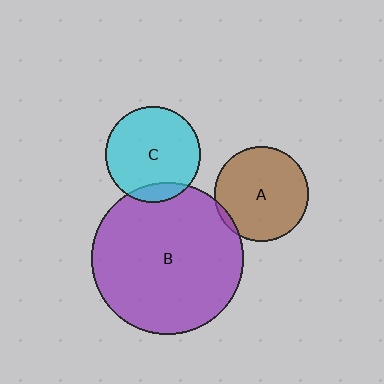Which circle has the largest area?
Circle B (purple).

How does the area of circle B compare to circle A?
Approximately 2.6 times.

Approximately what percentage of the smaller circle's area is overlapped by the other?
Approximately 10%.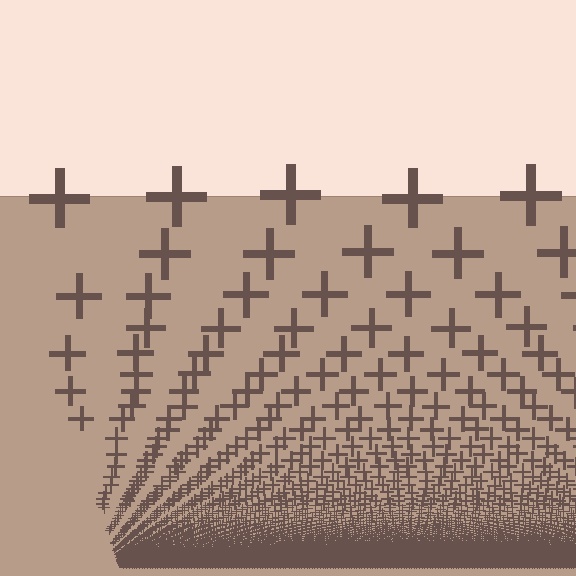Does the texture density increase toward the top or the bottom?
Density increases toward the bottom.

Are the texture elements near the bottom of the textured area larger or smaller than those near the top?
Smaller. The gradient is inverted — elements near the bottom are smaller and denser.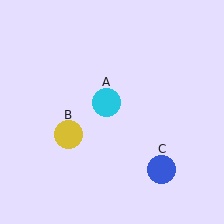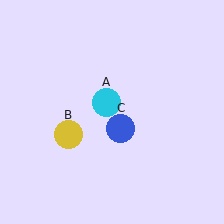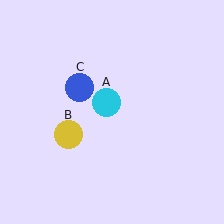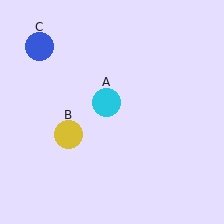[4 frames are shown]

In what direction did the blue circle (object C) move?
The blue circle (object C) moved up and to the left.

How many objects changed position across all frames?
1 object changed position: blue circle (object C).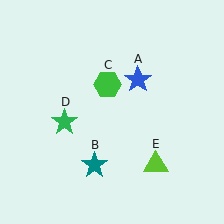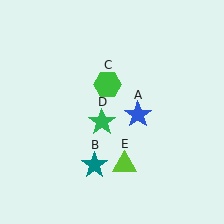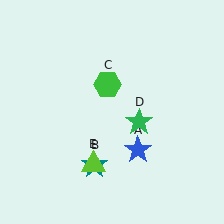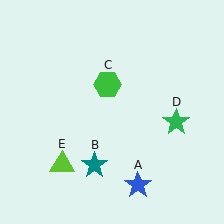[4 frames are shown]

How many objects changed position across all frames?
3 objects changed position: blue star (object A), green star (object D), lime triangle (object E).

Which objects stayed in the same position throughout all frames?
Teal star (object B) and green hexagon (object C) remained stationary.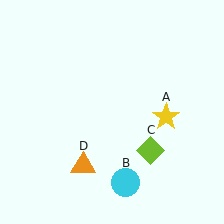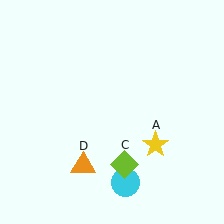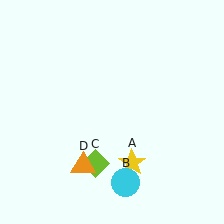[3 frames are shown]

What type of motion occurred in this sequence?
The yellow star (object A), lime diamond (object C) rotated clockwise around the center of the scene.